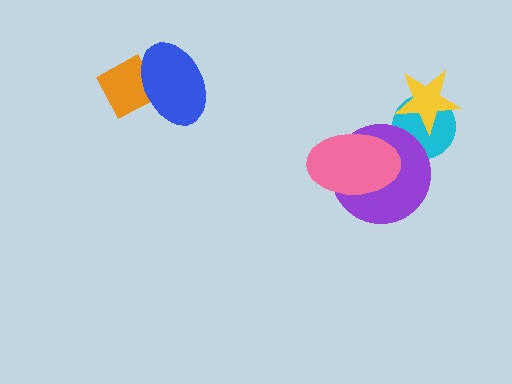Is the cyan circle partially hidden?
Yes, it is partially covered by another shape.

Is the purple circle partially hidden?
Yes, it is partially covered by another shape.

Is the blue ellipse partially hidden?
No, no other shape covers it.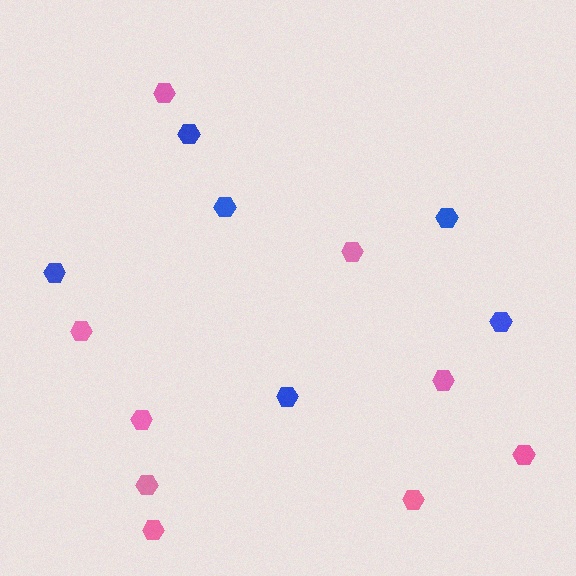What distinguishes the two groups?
There are 2 groups: one group of blue hexagons (6) and one group of pink hexagons (9).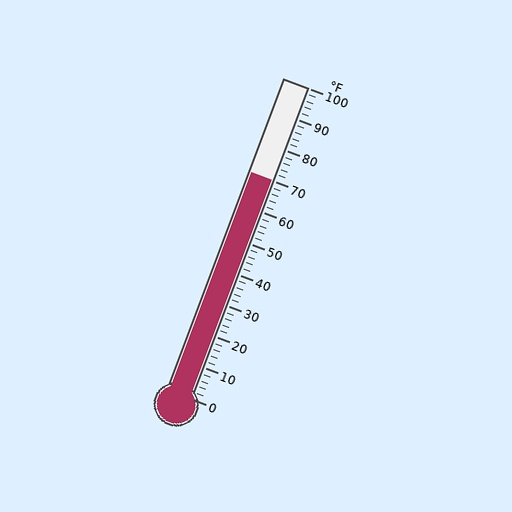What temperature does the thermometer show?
The thermometer shows approximately 70°F.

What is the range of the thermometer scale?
The thermometer scale ranges from 0°F to 100°F.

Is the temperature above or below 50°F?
The temperature is above 50°F.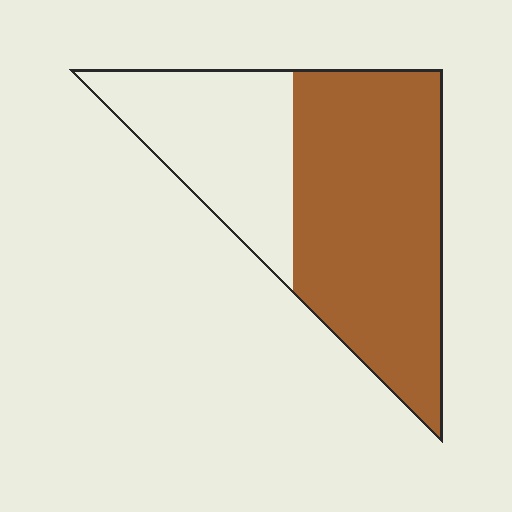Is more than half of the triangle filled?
Yes.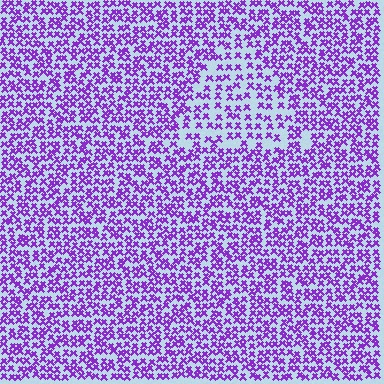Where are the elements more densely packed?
The elements are more densely packed outside the triangle boundary.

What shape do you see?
I see a triangle.